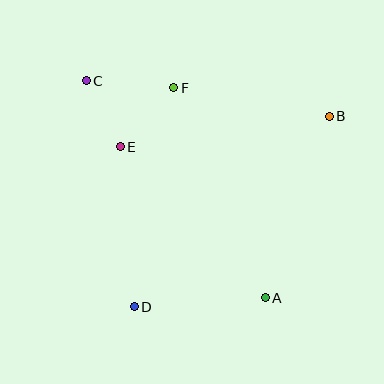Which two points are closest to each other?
Points C and E are closest to each other.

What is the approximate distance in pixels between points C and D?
The distance between C and D is approximately 231 pixels.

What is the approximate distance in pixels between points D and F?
The distance between D and F is approximately 222 pixels.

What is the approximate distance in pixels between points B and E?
The distance between B and E is approximately 211 pixels.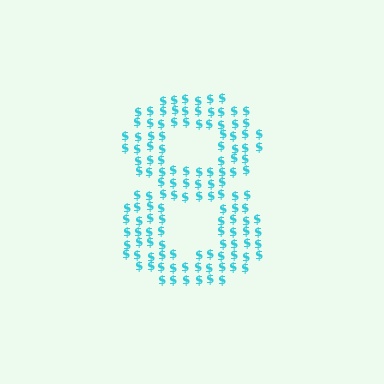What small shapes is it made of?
It is made of small dollar signs.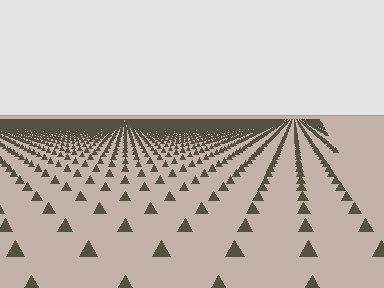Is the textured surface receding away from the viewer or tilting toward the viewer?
The surface is receding away from the viewer. Texture elements get smaller and denser toward the top.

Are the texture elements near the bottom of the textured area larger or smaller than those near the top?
Larger. Near the bottom, elements are closer to the viewer and appear at a bigger on-screen size.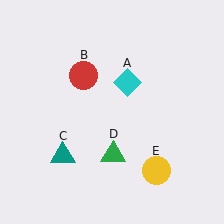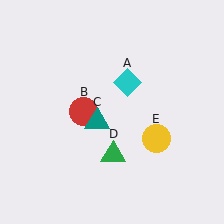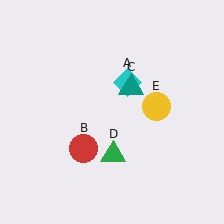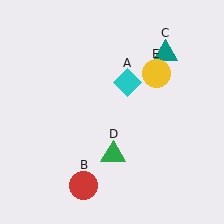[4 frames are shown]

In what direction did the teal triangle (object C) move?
The teal triangle (object C) moved up and to the right.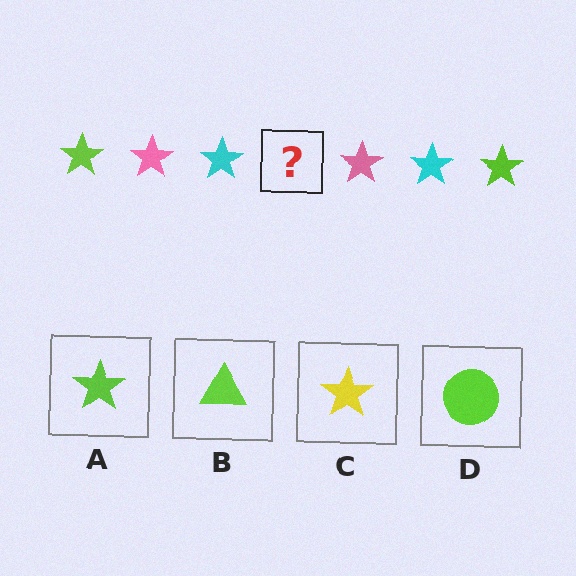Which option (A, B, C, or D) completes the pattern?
A.